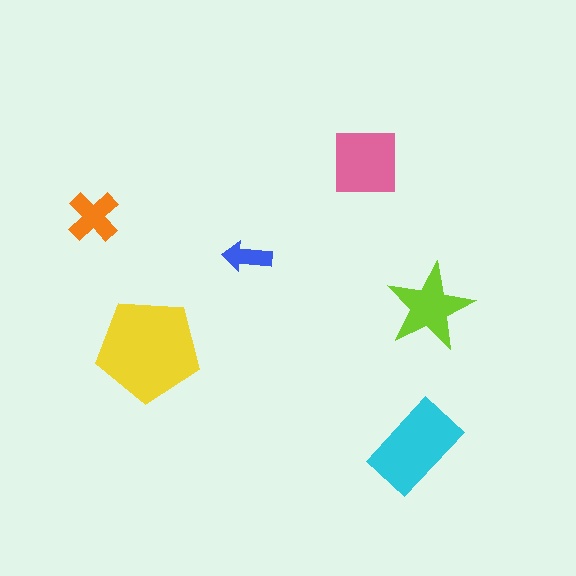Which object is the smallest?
The blue arrow.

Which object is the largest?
The yellow pentagon.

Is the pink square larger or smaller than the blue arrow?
Larger.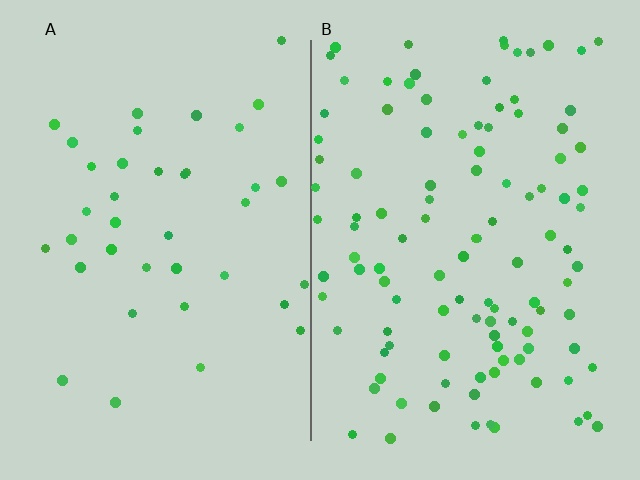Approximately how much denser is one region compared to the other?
Approximately 2.9× — region B over region A.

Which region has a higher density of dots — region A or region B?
B (the right).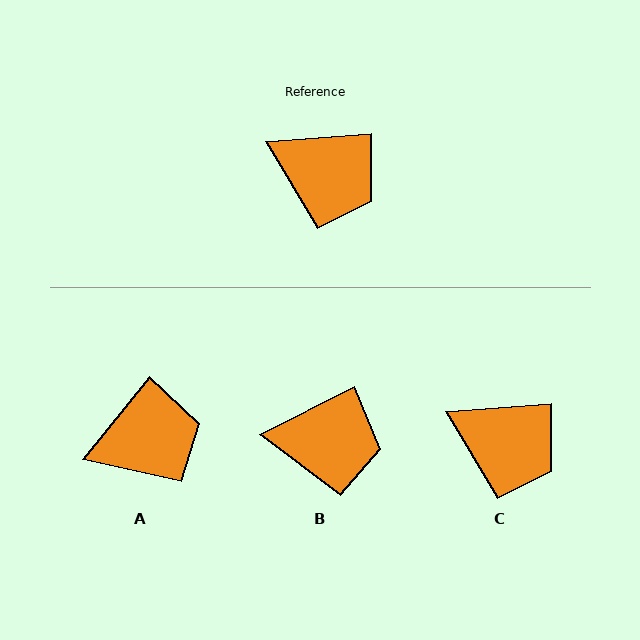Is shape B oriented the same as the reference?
No, it is off by about 23 degrees.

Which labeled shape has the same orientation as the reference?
C.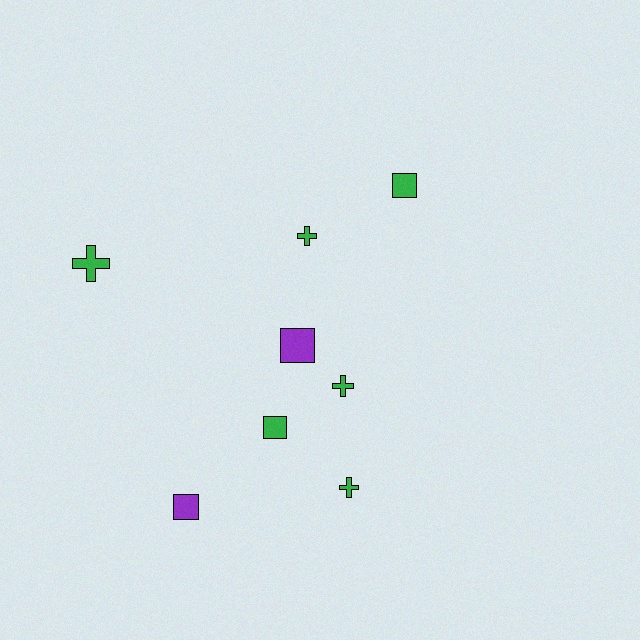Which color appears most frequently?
Green, with 6 objects.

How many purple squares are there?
There are 2 purple squares.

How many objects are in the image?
There are 8 objects.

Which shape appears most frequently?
Square, with 4 objects.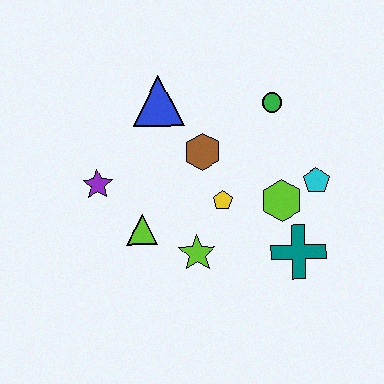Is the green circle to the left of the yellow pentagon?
No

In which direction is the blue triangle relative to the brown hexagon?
The blue triangle is above the brown hexagon.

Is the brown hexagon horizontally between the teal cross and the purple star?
Yes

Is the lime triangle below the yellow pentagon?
Yes